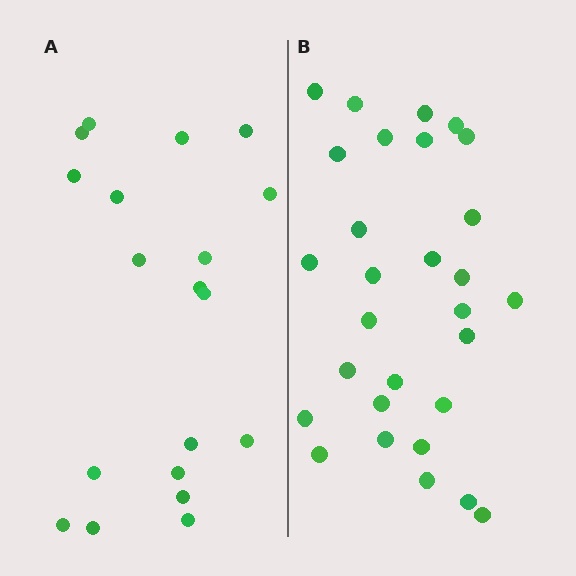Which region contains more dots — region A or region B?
Region B (the right region) has more dots.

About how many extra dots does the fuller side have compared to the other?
Region B has roughly 10 or so more dots than region A.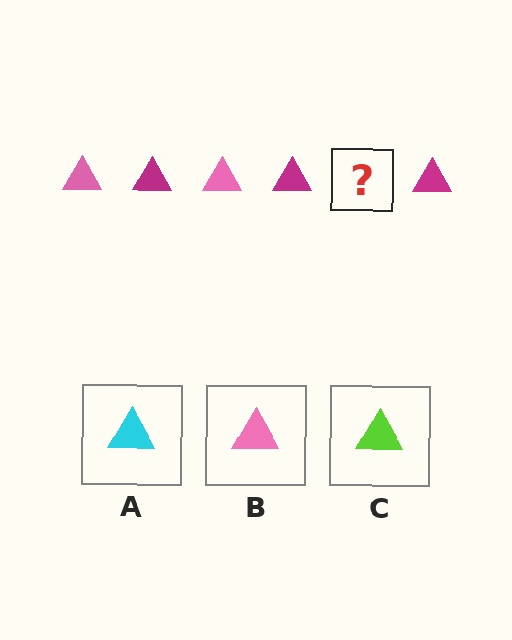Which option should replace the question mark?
Option B.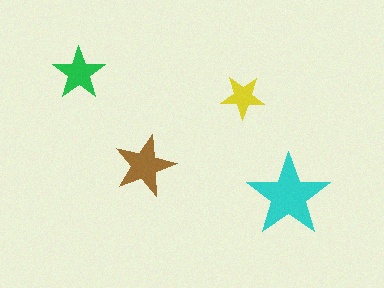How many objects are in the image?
There are 4 objects in the image.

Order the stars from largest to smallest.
the cyan one, the brown one, the green one, the yellow one.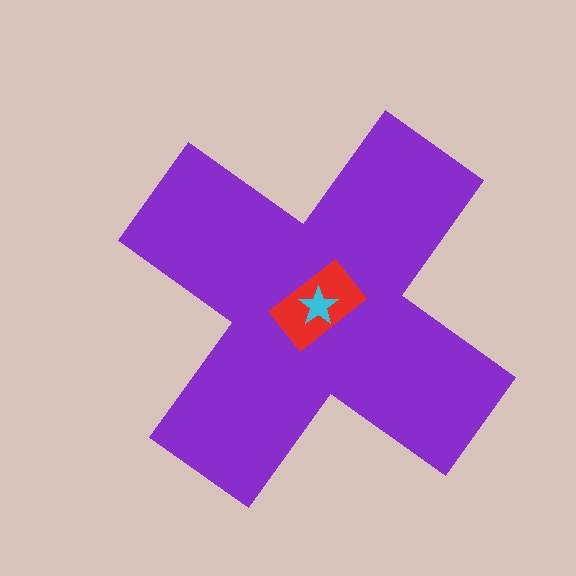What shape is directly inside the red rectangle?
The cyan star.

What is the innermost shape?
The cyan star.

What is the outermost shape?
The purple cross.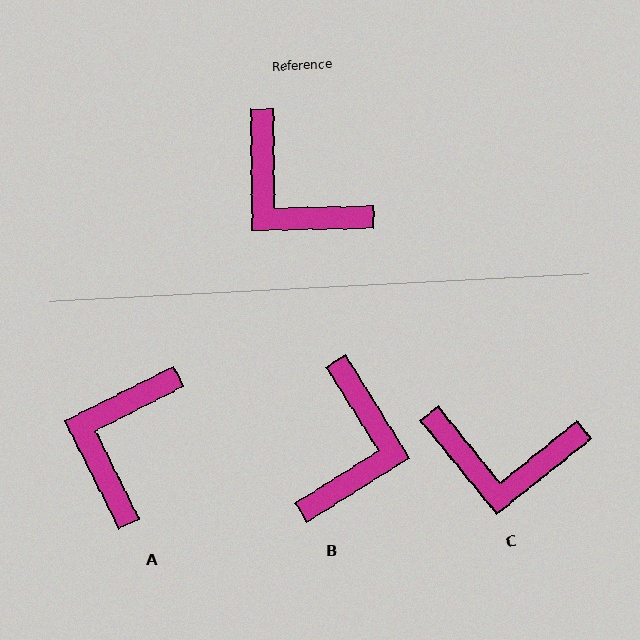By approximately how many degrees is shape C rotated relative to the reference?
Approximately 38 degrees counter-clockwise.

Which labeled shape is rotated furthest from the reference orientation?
B, about 121 degrees away.